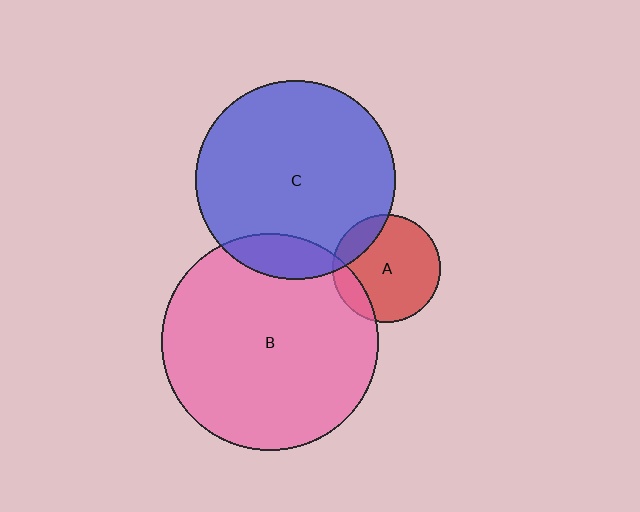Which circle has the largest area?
Circle B (pink).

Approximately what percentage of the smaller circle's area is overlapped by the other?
Approximately 10%.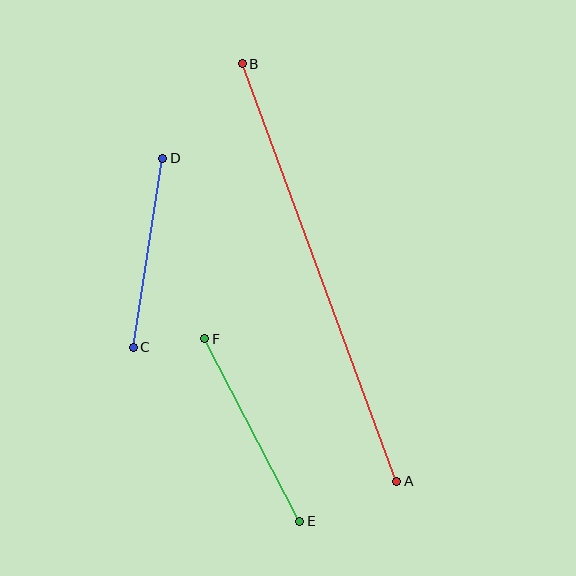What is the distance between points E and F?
The distance is approximately 206 pixels.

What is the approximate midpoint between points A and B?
The midpoint is at approximately (319, 273) pixels.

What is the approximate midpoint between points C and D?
The midpoint is at approximately (148, 253) pixels.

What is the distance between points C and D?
The distance is approximately 191 pixels.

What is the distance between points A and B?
The distance is approximately 445 pixels.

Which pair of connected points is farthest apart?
Points A and B are farthest apart.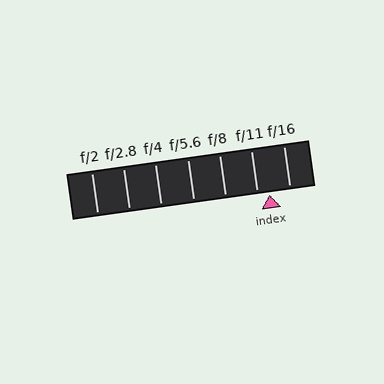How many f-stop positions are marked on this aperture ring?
There are 7 f-stop positions marked.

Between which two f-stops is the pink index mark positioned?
The index mark is between f/11 and f/16.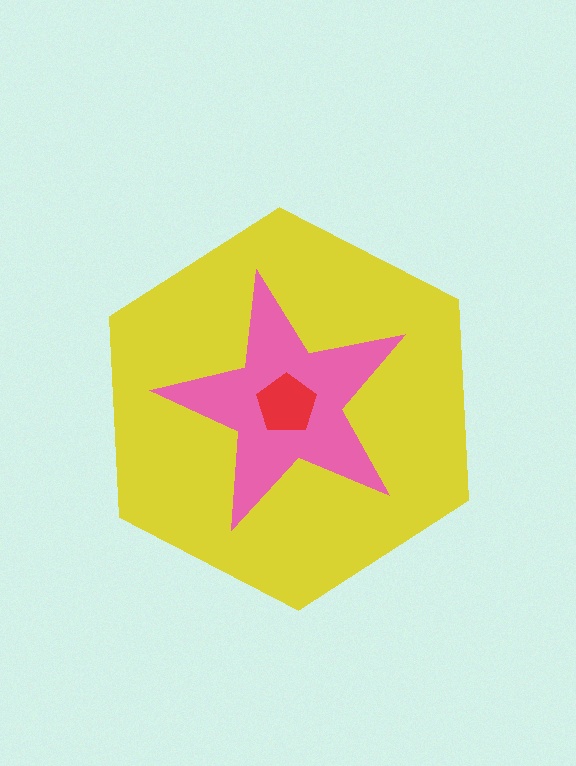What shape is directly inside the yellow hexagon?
The pink star.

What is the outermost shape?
The yellow hexagon.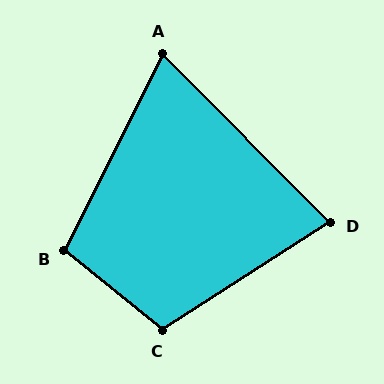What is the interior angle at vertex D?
Approximately 78 degrees (acute).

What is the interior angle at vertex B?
Approximately 102 degrees (obtuse).